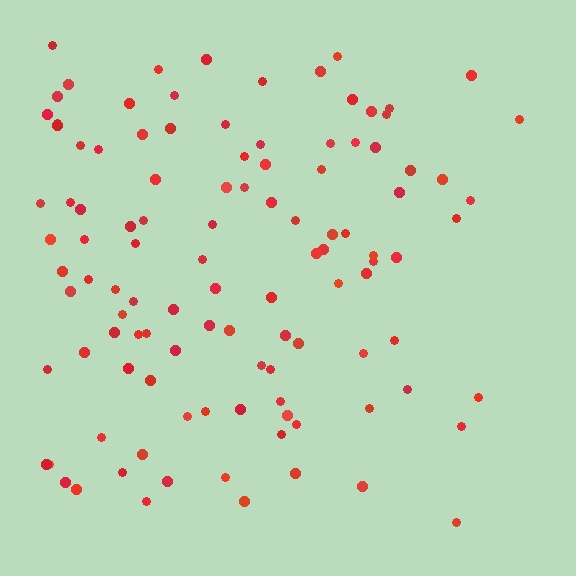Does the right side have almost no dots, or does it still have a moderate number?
Still a moderate number, just noticeably fewer than the left.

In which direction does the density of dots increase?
From right to left, with the left side densest.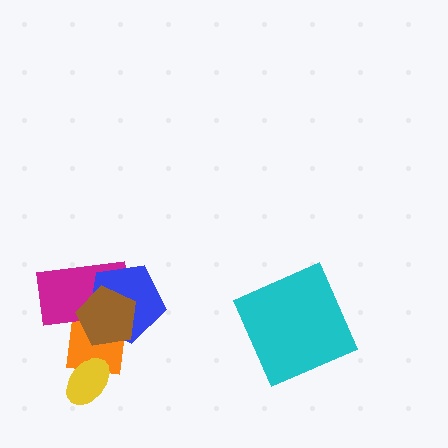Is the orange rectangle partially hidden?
Yes, it is partially covered by another shape.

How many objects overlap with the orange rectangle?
4 objects overlap with the orange rectangle.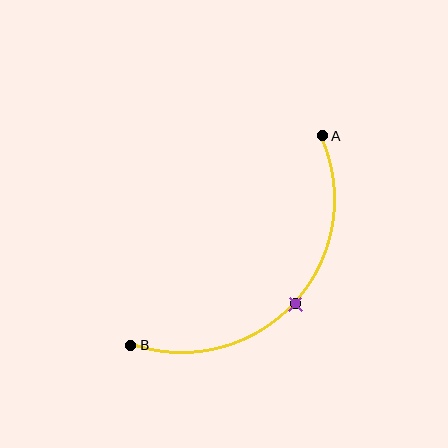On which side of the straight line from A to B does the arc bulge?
The arc bulges below and to the right of the straight line connecting A and B.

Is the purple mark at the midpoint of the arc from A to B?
Yes. The purple mark lies on the arc at equal arc-length from both A and B — it is the arc midpoint.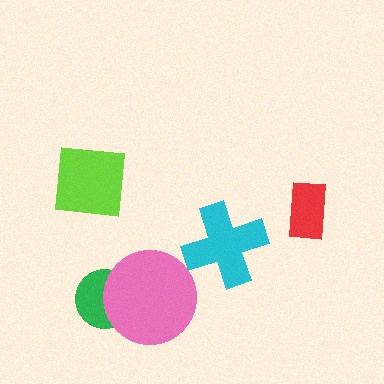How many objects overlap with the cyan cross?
0 objects overlap with the cyan cross.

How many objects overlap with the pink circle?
1 object overlaps with the pink circle.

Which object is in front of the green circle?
The pink circle is in front of the green circle.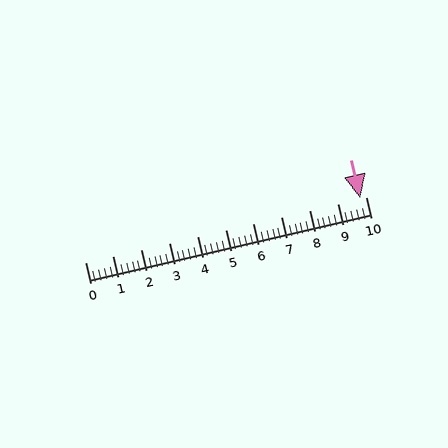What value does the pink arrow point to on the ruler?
The pink arrow points to approximately 9.8.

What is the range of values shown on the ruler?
The ruler shows values from 0 to 10.